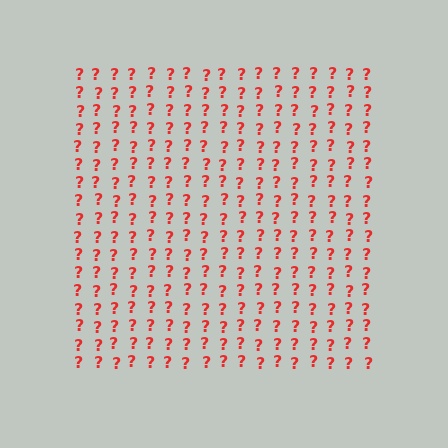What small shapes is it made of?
It is made of small question marks.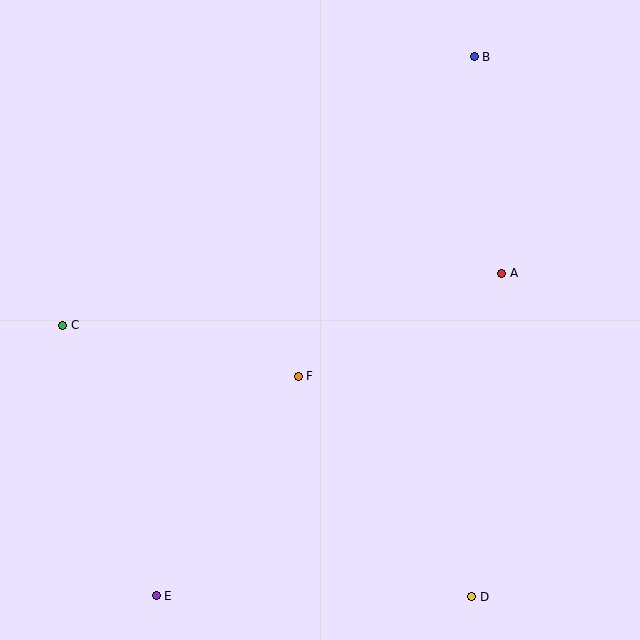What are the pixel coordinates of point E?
Point E is at (156, 596).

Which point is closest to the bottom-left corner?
Point E is closest to the bottom-left corner.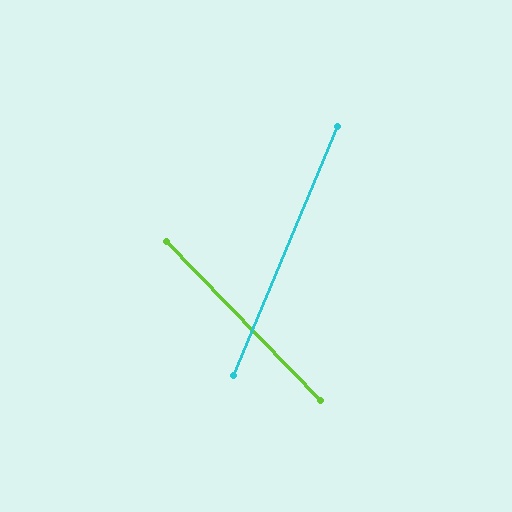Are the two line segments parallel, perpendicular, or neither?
Neither parallel nor perpendicular — they differ by about 67°.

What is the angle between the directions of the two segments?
Approximately 67 degrees.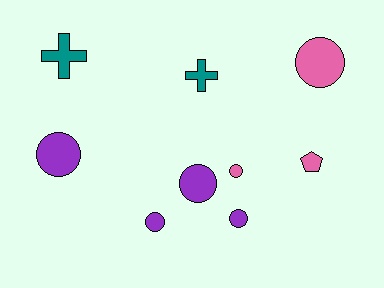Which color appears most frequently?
Purple, with 4 objects.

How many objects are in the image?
There are 9 objects.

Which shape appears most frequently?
Circle, with 6 objects.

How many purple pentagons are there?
There are no purple pentagons.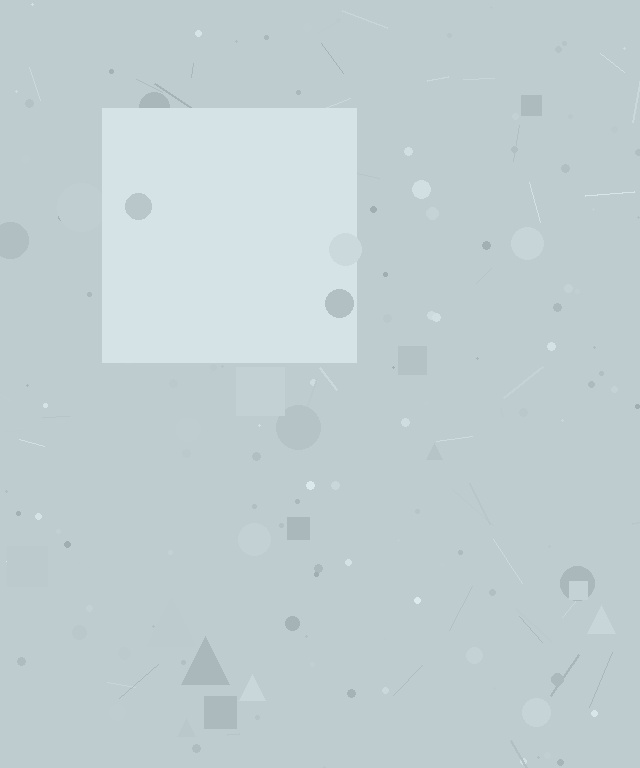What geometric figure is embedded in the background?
A square is embedded in the background.